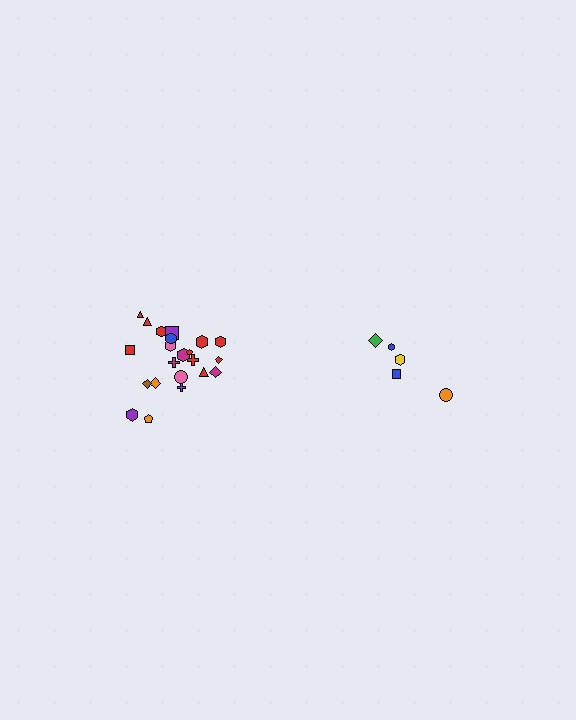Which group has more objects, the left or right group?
The left group.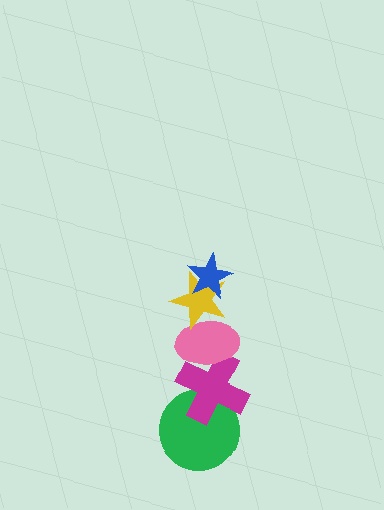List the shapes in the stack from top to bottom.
From top to bottom: the blue star, the yellow star, the pink ellipse, the magenta cross, the green circle.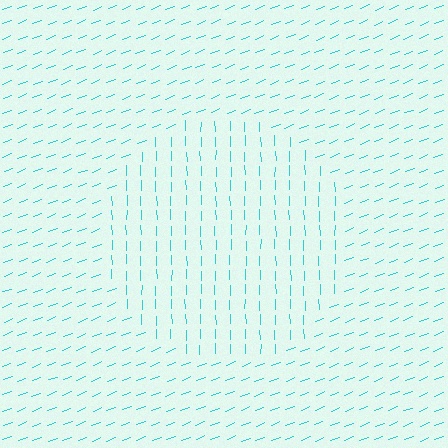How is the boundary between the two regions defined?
The boundary is defined purely by a change in line orientation (approximately 69 degrees difference). All lines are the same color and thickness.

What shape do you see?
I see a circle.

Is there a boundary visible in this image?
Yes, there is a texture boundary formed by a change in line orientation.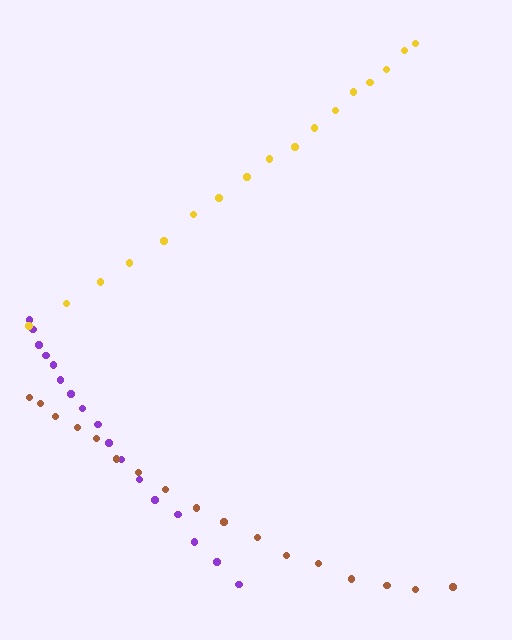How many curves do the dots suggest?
There are 3 distinct paths.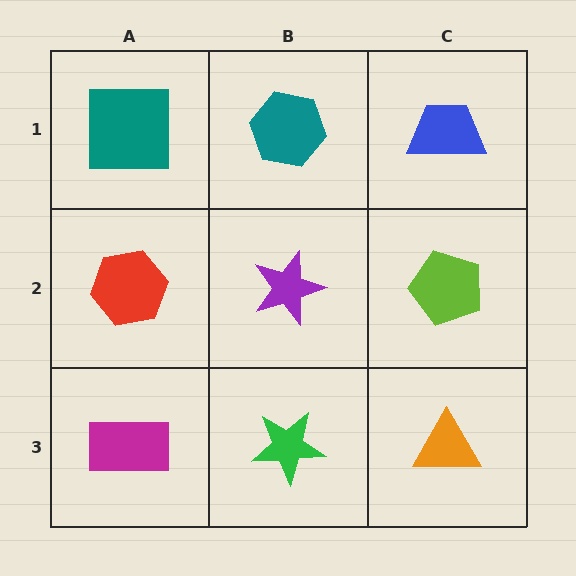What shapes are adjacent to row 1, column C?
A lime pentagon (row 2, column C), a teal hexagon (row 1, column B).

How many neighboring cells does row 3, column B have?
3.